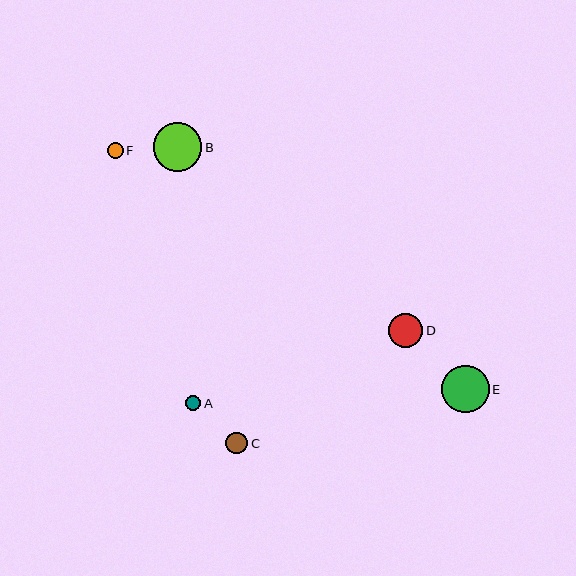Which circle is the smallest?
Circle A is the smallest with a size of approximately 16 pixels.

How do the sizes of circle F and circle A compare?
Circle F and circle A are approximately the same size.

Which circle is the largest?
Circle B is the largest with a size of approximately 48 pixels.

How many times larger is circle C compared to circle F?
Circle C is approximately 1.4 times the size of circle F.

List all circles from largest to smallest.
From largest to smallest: B, E, D, C, F, A.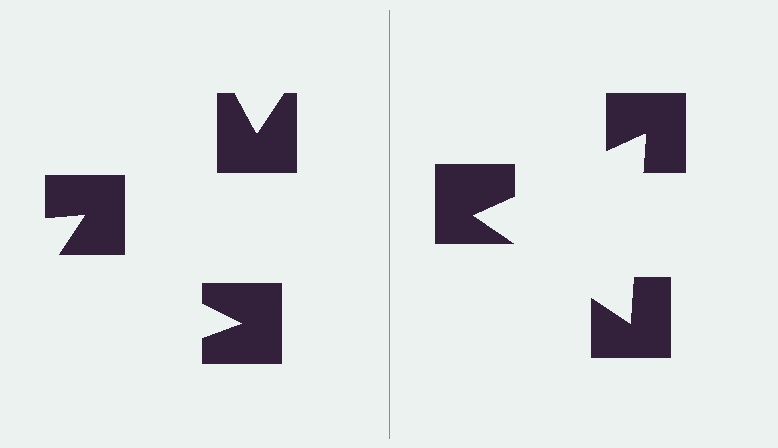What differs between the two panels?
The notched squares are positioned identically on both sides; only the wedge orientations differ. On the right they align to a triangle; on the left they are misaligned.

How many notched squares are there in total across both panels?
6 — 3 on each side.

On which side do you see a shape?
An illusory triangle appears on the right side. On the left side the wedge cuts are rotated, so no coherent shape forms.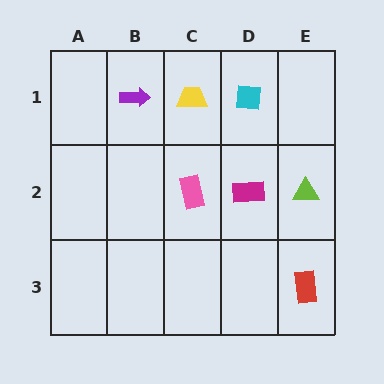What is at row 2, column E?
A lime triangle.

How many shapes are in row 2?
3 shapes.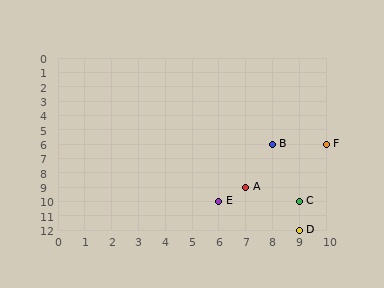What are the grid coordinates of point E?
Point E is at grid coordinates (6, 10).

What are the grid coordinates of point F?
Point F is at grid coordinates (10, 6).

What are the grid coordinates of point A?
Point A is at grid coordinates (7, 9).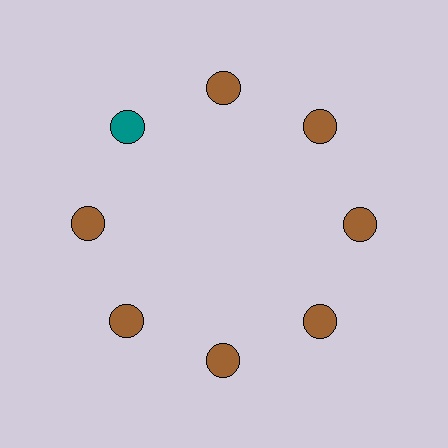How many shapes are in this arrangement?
There are 8 shapes arranged in a ring pattern.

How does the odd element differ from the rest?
It has a different color: teal instead of brown.